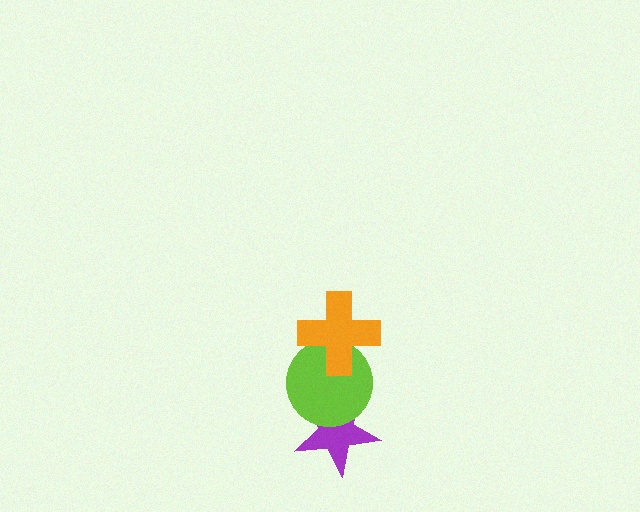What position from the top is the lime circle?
The lime circle is 2nd from the top.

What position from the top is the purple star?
The purple star is 3rd from the top.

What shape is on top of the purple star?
The lime circle is on top of the purple star.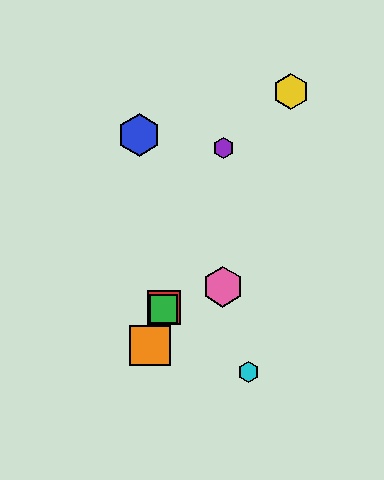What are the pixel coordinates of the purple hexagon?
The purple hexagon is at (223, 148).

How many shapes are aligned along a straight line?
4 shapes (the red square, the green square, the purple hexagon, the orange square) are aligned along a straight line.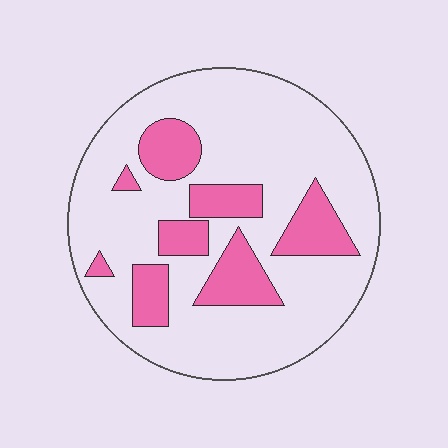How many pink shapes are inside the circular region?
8.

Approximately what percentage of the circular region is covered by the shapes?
Approximately 25%.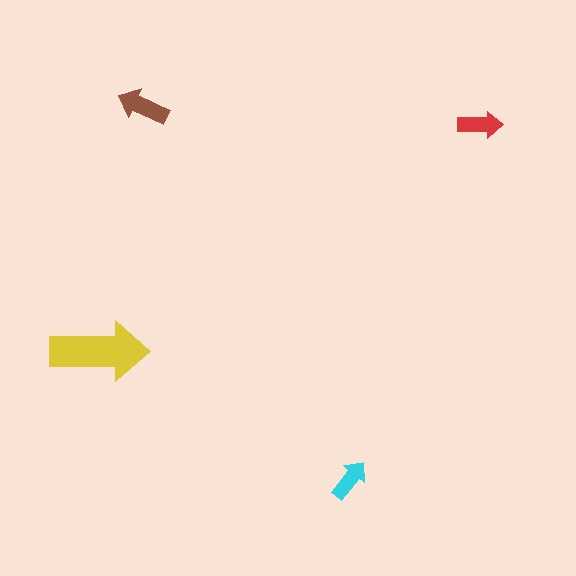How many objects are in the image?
There are 4 objects in the image.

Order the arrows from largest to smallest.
the yellow one, the brown one, the red one, the cyan one.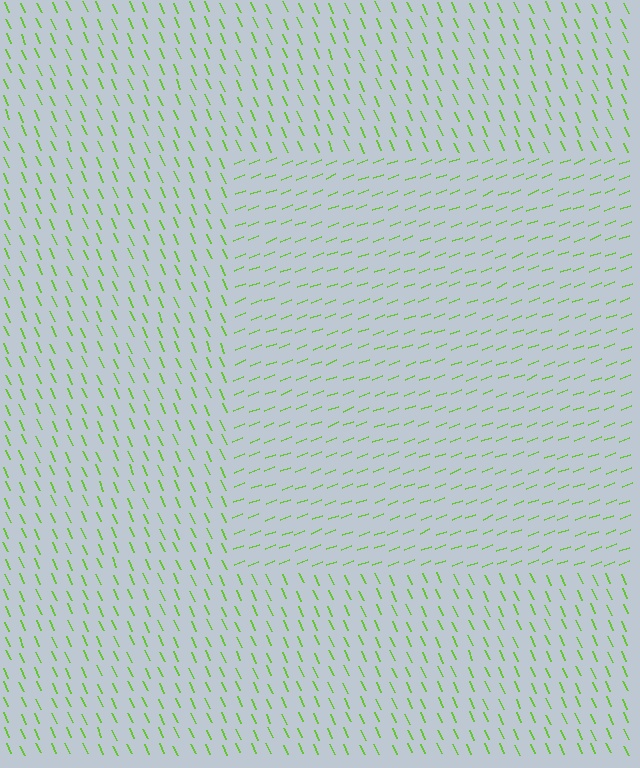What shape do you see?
I see a rectangle.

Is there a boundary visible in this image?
Yes, there is a texture boundary formed by a change in line orientation.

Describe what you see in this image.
The image is filled with small lime line segments. A rectangle region in the image has lines oriented differently from the surrounding lines, creating a visible texture boundary.